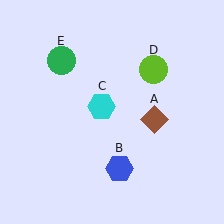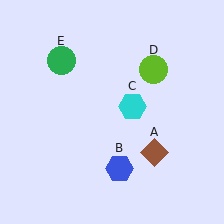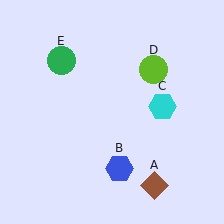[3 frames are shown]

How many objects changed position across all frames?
2 objects changed position: brown diamond (object A), cyan hexagon (object C).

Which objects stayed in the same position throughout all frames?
Blue hexagon (object B) and lime circle (object D) and green circle (object E) remained stationary.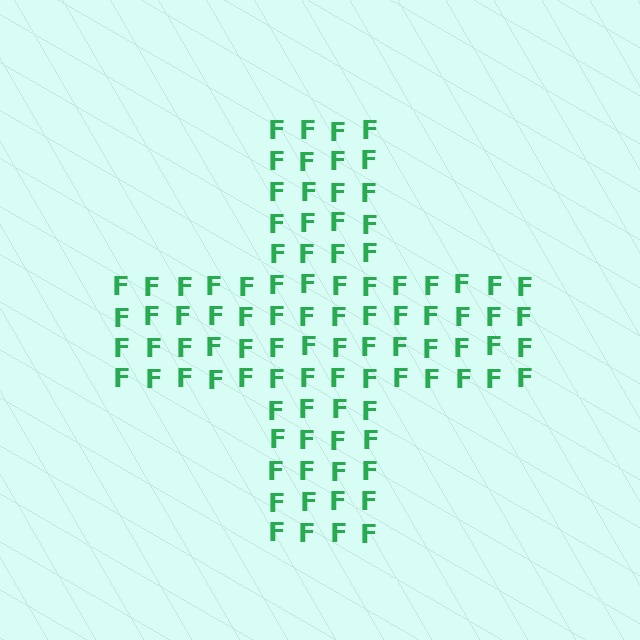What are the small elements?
The small elements are letter F's.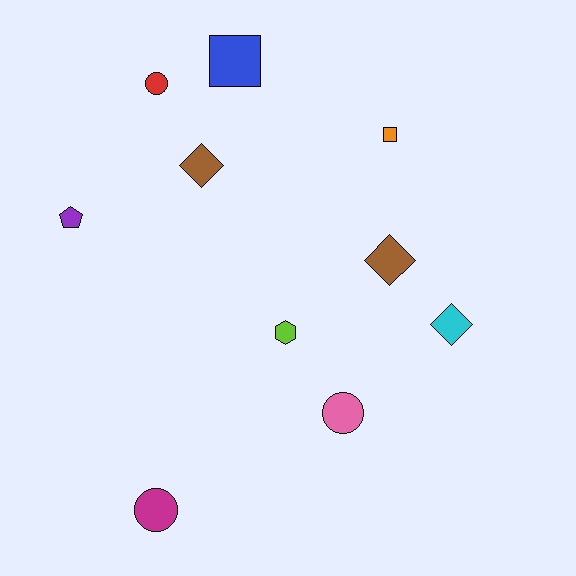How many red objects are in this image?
There is 1 red object.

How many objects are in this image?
There are 10 objects.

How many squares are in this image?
There are 2 squares.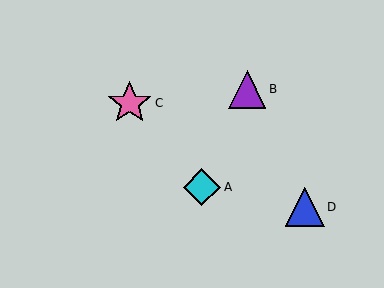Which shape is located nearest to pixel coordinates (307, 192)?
The blue triangle (labeled D) at (305, 207) is nearest to that location.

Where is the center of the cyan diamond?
The center of the cyan diamond is at (202, 187).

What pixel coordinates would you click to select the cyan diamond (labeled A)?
Click at (202, 187) to select the cyan diamond A.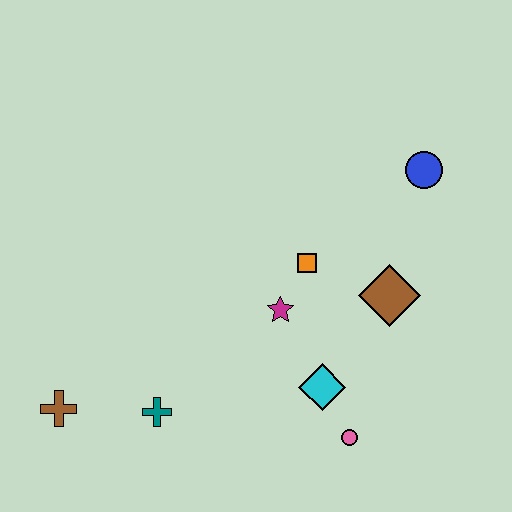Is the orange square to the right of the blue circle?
No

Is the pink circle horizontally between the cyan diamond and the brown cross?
No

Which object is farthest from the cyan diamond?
The brown cross is farthest from the cyan diamond.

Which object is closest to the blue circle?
The brown diamond is closest to the blue circle.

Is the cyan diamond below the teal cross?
No